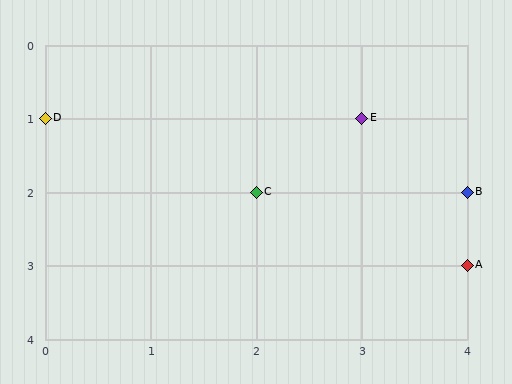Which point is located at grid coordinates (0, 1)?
Point D is at (0, 1).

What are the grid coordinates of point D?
Point D is at grid coordinates (0, 1).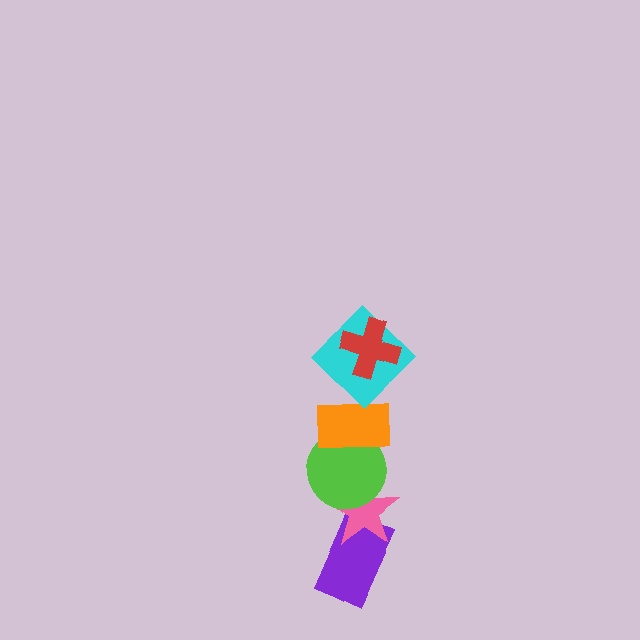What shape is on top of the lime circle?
The orange rectangle is on top of the lime circle.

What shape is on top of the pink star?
The lime circle is on top of the pink star.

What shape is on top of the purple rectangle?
The pink star is on top of the purple rectangle.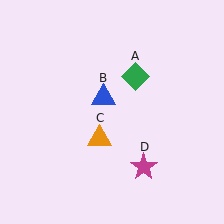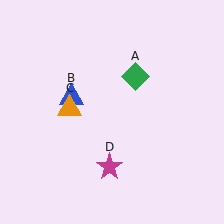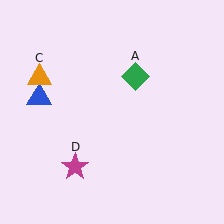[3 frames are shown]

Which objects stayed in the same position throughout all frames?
Green diamond (object A) remained stationary.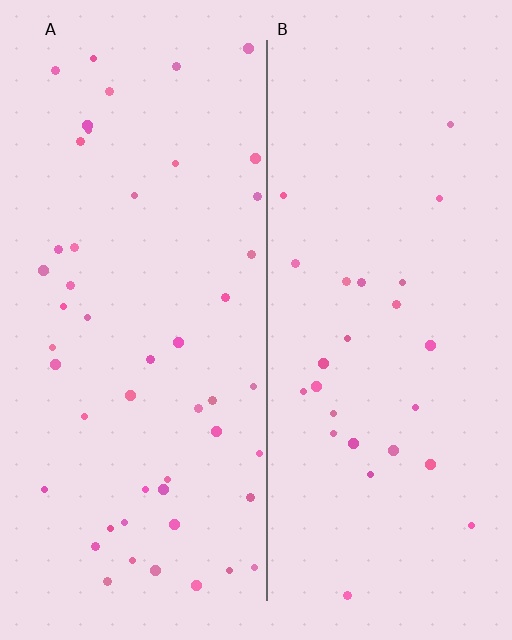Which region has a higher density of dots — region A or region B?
A (the left).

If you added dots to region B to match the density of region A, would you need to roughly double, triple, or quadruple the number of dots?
Approximately double.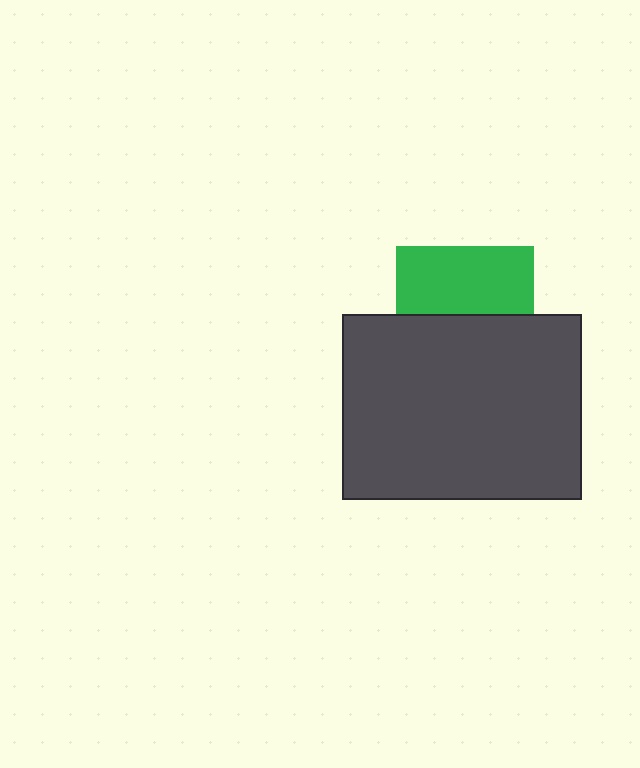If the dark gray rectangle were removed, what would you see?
You would see the complete green square.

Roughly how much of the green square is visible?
About half of it is visible (roughly 49%).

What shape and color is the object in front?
The object in front is a dark gray rectangle.